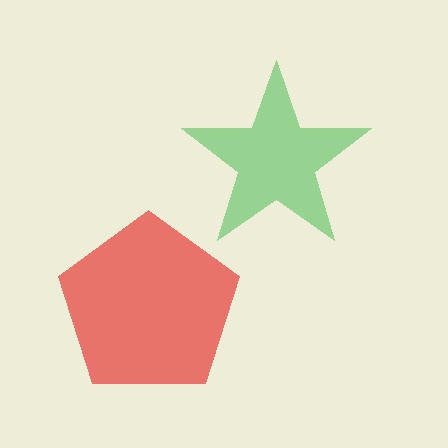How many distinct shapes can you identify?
There are 2 distinct shapes: a red pentagon, a green star.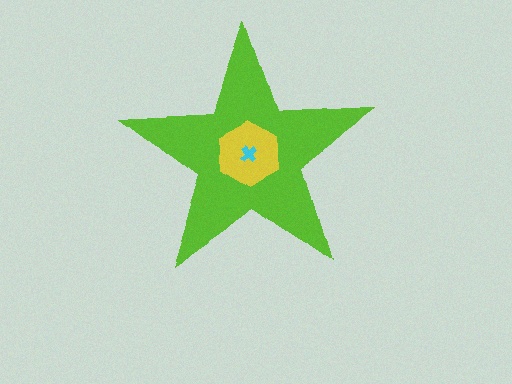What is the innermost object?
The cyan cross.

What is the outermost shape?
The lime star.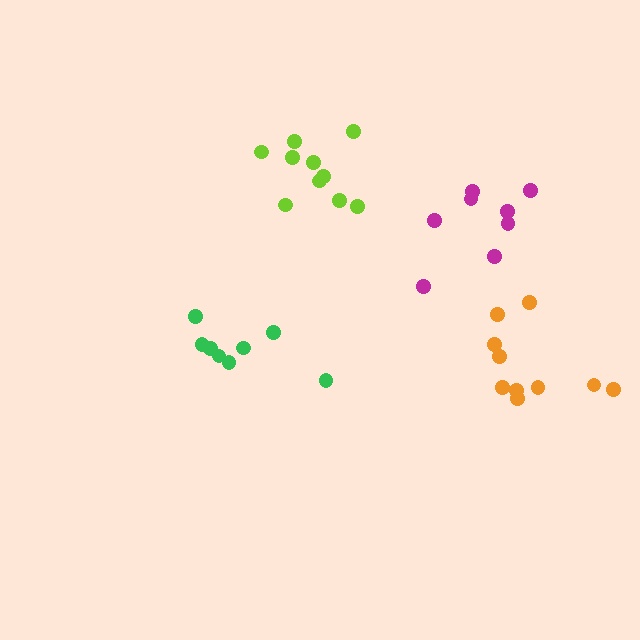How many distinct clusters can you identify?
There are 4 distinct clusters.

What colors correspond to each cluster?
The clusters are colored: green, orange, lime, magenta.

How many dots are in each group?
Group 1: 8 dots, Group 2: 10 dots, Group 3: 10 dots, Group 4: 8 dots (36 total).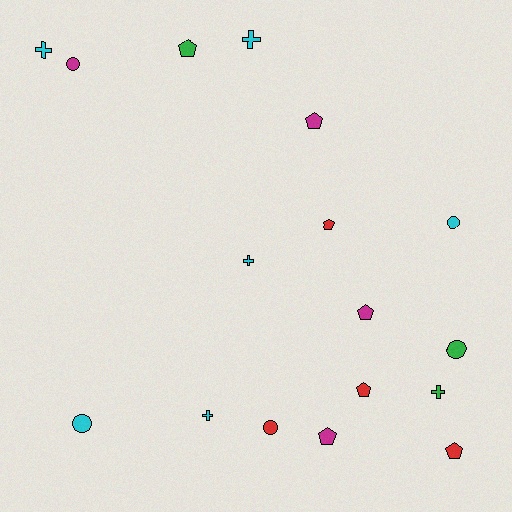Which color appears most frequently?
Cyan, with 6 objects.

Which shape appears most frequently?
Pentagon, with 7 objects.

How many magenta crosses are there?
There are no magenta crosses.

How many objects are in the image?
There are 17 objects.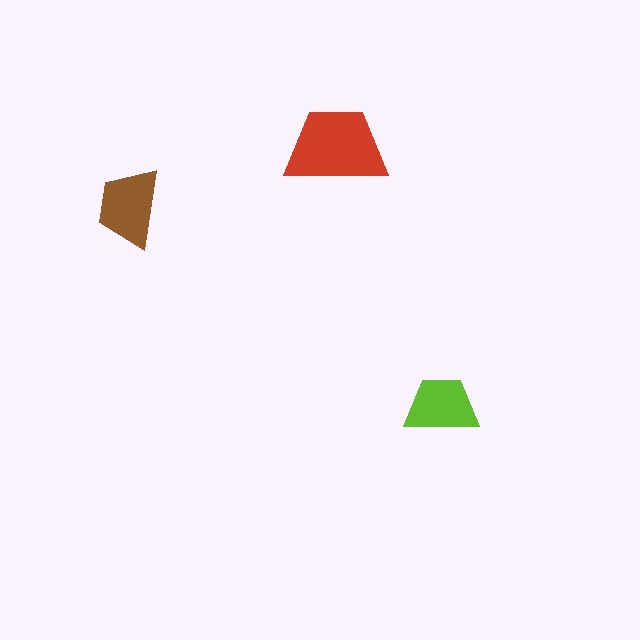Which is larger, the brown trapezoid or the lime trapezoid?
The brown one.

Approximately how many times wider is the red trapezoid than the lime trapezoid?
About 1.5 times wider.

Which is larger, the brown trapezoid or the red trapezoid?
The red one.